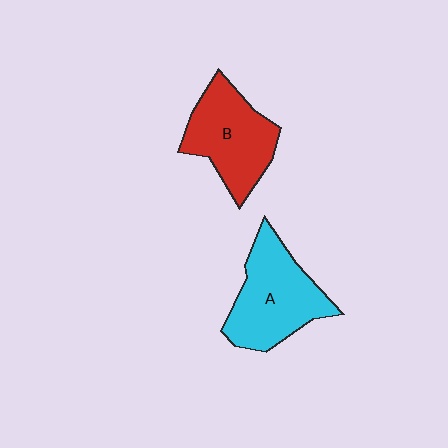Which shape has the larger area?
Shape A (cyan).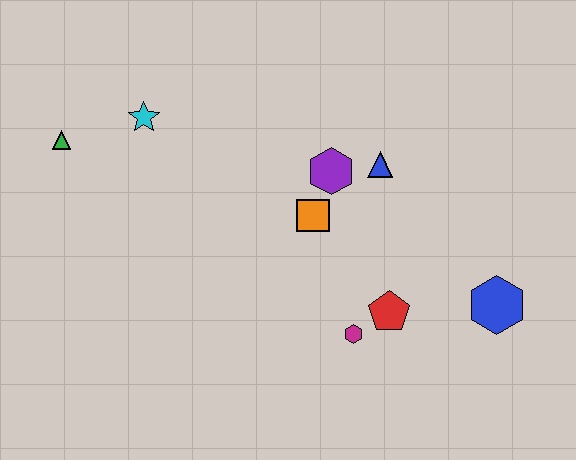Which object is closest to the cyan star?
The green triangle is closest to the cyan star.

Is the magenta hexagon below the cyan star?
Yes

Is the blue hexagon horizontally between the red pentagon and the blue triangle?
No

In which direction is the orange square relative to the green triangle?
The orange square is to the right of the green triangle.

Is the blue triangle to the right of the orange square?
Yes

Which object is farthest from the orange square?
The green triangle is farthest from the orange square.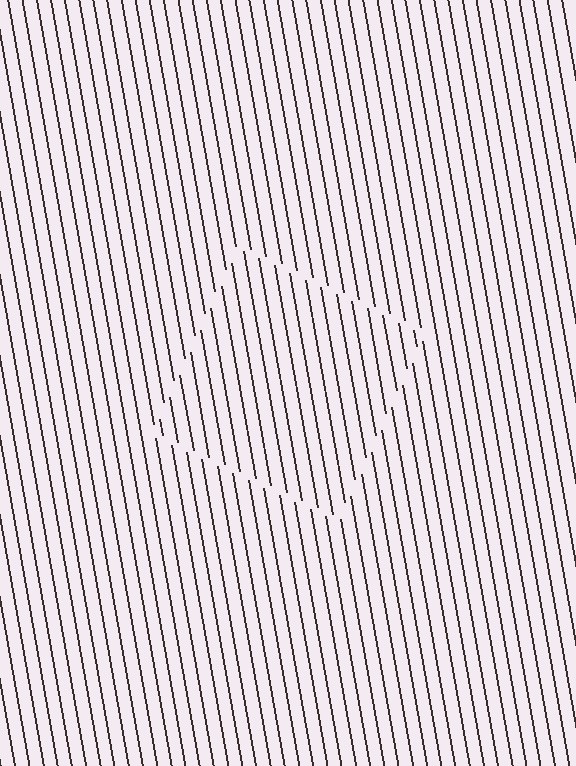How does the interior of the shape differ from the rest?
The interior of the shape contains the same grating, shifted by half a period — the contour is defined by the phase discontinuity where line-ends from the inner and outer gratings abut.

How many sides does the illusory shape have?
4 sides — the line-ends trace a square.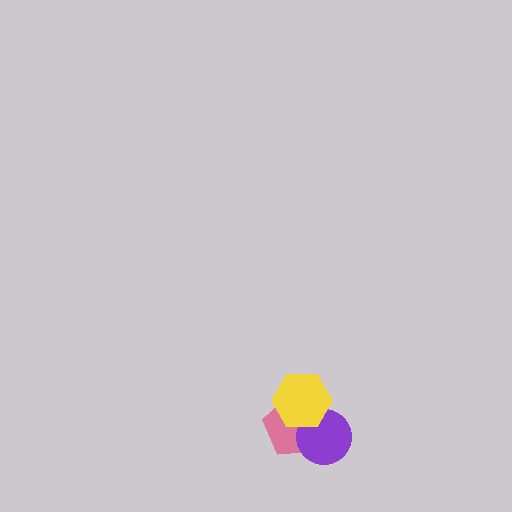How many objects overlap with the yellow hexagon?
2 objects overlap with the yellow hexagon.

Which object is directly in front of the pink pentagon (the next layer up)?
The purple circle is directly in front of the pink pentagon.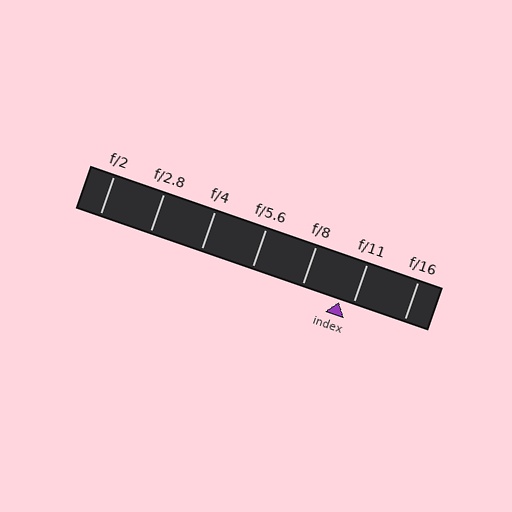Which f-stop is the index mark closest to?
The index mark is closest to f/11.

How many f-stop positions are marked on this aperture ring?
There are 7 f-stop positions marked.